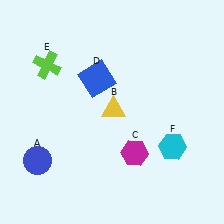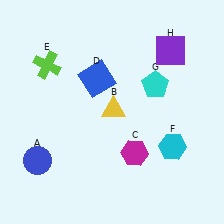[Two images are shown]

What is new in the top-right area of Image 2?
A purple square (H) was added in the top-right area of Image 2.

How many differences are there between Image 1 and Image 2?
There are 2 differences between the two images.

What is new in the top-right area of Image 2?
A cyan pentagon (G) was added in the top-right area of Image 2.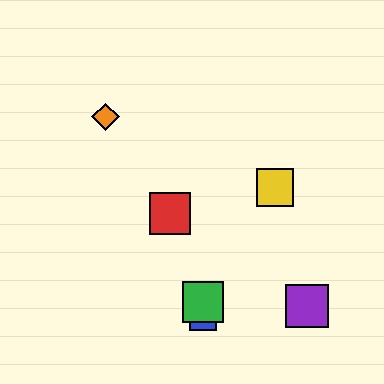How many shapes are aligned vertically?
2 shapes (the blue square, the green square) are aligned vertically.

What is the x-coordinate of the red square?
The red square is at x≈170.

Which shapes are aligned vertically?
The blue square, the green square are aligned vertically.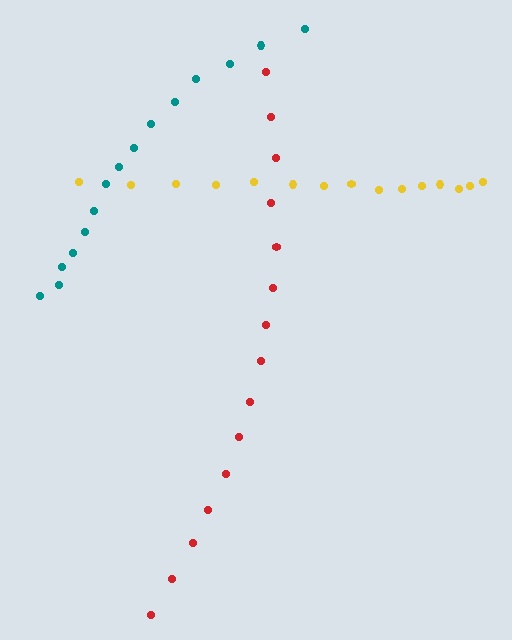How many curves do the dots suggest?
There are 3 distinct paths.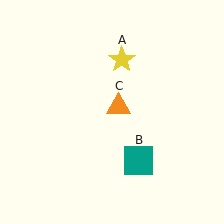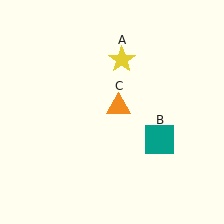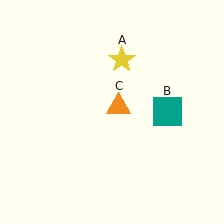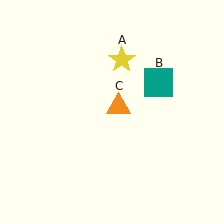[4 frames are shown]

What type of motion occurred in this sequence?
The teal square (object B) rotated counterclockwise around the center of the scene.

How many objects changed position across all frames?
1 object changed position: teal square (object B).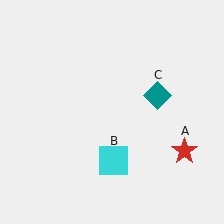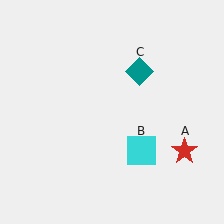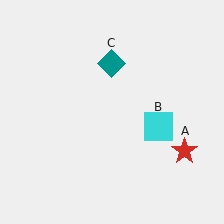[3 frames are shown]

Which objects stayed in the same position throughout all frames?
Red star (object A) remained stationary.